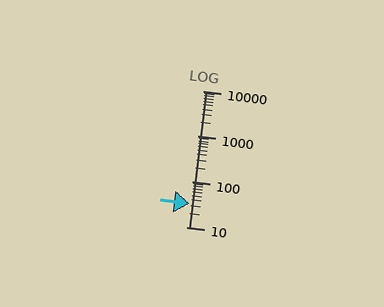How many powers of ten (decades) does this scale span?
The scale spans 3 decades, from 10 to 10000.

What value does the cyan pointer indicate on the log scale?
The pointer indicates approximately 33.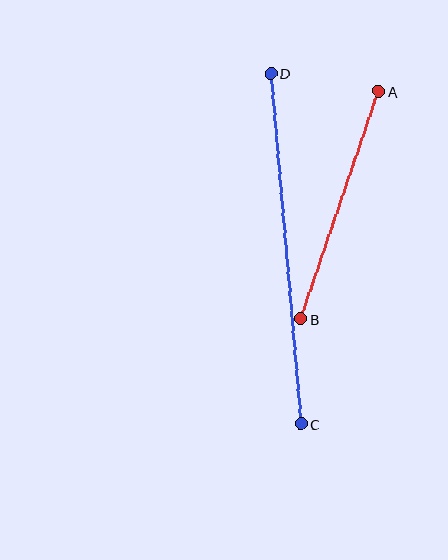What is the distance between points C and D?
The distance is approximately 352 pixels.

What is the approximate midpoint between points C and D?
The midpoint is at approximately (286, 249) pixels.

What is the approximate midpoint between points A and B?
The midpoint is at approximately (340, 205) pixels.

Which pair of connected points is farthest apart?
Points C and D are farthest apart.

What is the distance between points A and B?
The distance is approximately 240 pixels.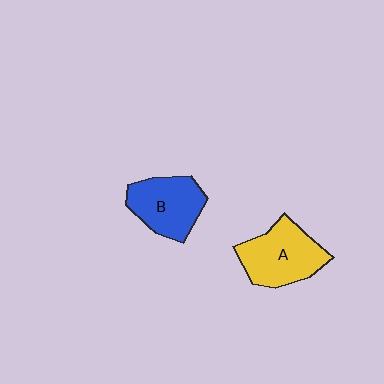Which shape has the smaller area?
Shape B (blue).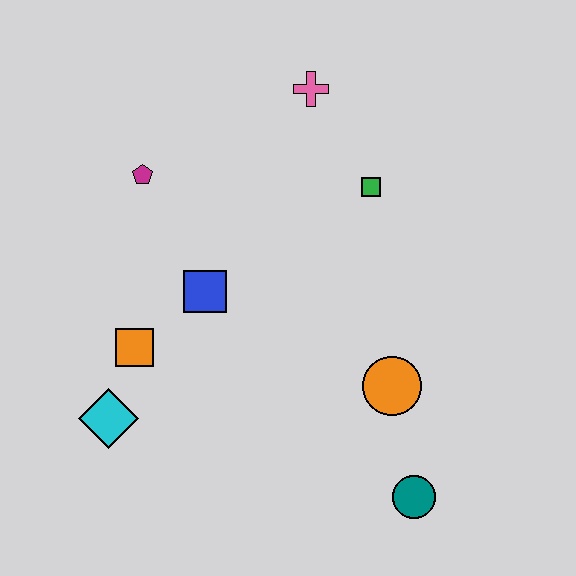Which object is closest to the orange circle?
The teal circle is closest to the orange circle.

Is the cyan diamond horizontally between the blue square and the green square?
No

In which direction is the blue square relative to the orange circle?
The blue square is to the left of the orange circle.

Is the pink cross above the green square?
Yes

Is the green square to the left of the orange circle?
Yes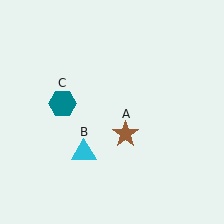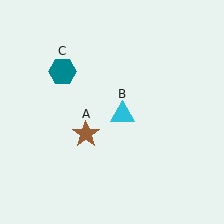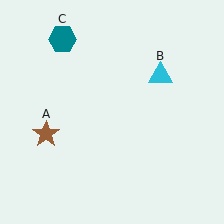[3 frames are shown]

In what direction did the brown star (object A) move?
The brown star (object A) moved left.